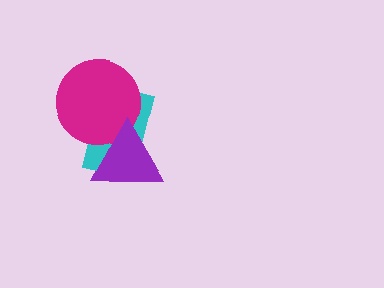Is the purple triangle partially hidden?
No, no other shape covers it.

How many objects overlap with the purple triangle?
2 objects overlap with the purple triangle.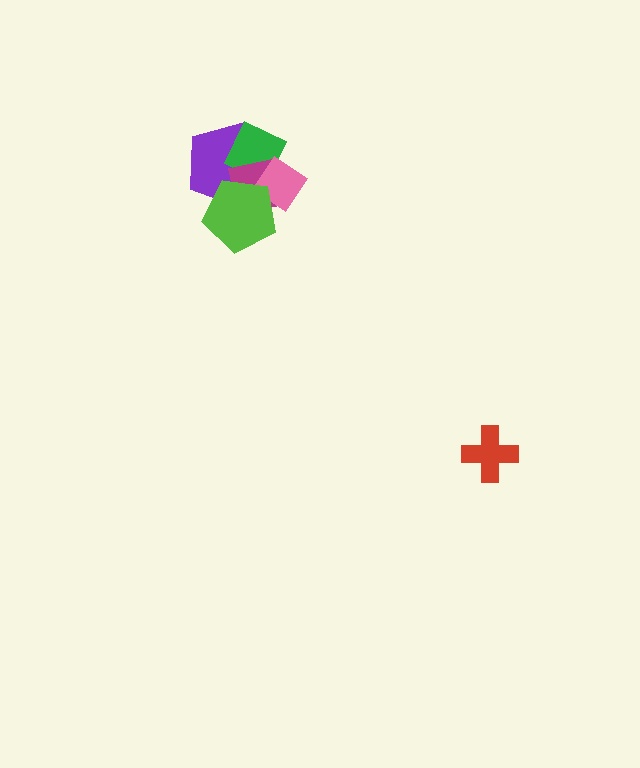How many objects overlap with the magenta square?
4 objects overlap with the magenta square.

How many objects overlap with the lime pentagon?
4 objects overlap with the lime pentagon.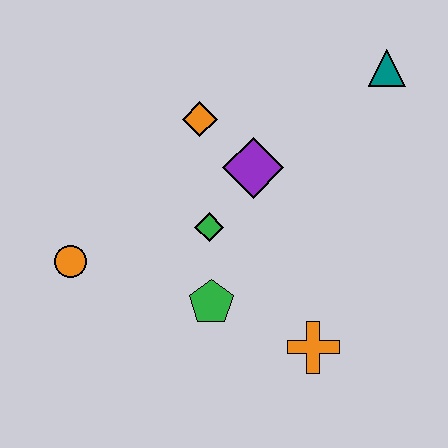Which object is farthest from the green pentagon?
The teal triangle is farthest from the green pentagon.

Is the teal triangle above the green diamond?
Yes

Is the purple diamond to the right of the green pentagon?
Yes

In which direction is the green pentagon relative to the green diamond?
The green pentagon is below the green diamond.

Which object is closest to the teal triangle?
The purple diamond is closest to the teal triangle.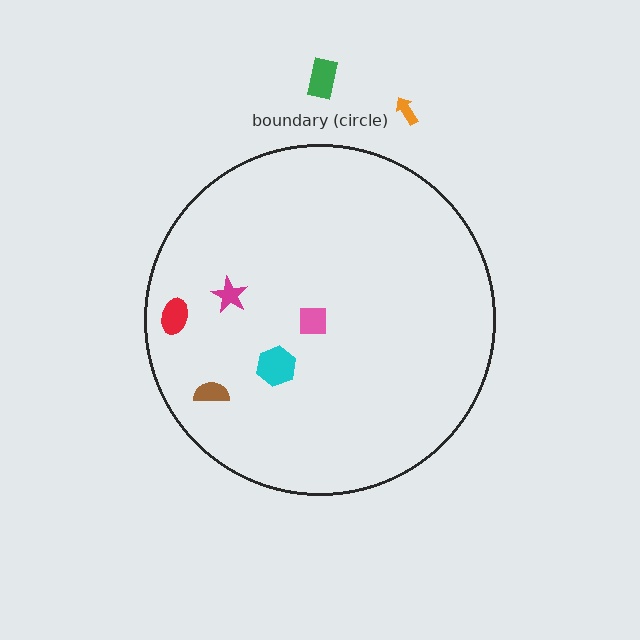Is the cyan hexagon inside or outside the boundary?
Inside.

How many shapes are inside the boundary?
5 inside, 2 outside.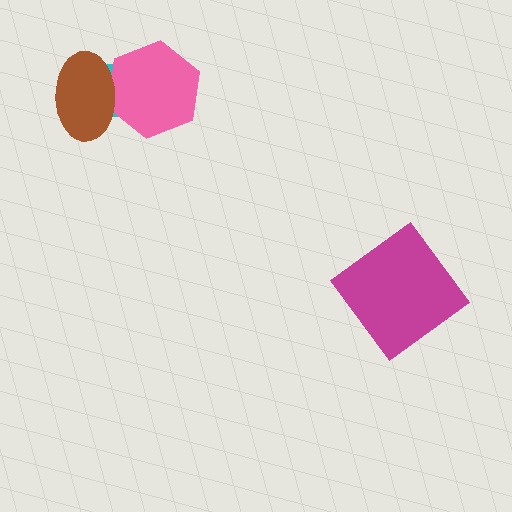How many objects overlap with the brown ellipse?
2 objects overlap with the brown ellipse.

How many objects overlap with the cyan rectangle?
2 objects overlap with the cyan rectangle.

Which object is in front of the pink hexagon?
The brown ellipse is in front of the pink hexagon.